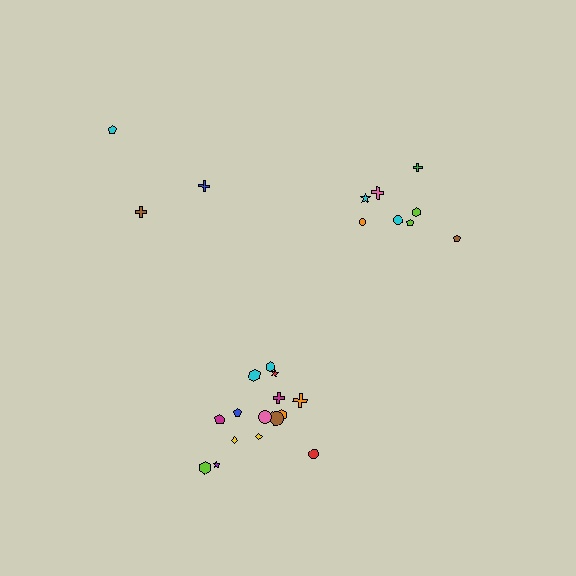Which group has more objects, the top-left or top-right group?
The top-right group.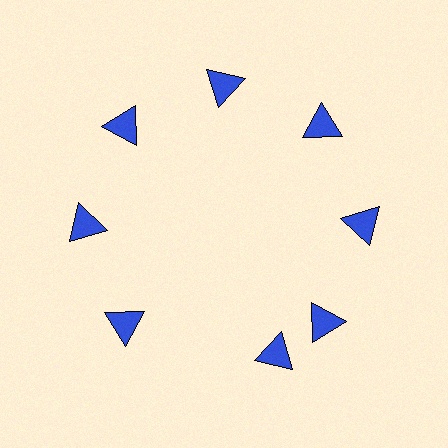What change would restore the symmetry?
The symmetry would be restored by rotating it back into even spacing with its neighbors so that all 8 triangles sit at equal angles and equal distance from the center.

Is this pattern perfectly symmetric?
No. The 8 blue triangles are arranged in a ring, but one element near the 6 o'clock position is rotated out of alignment along the ring, breaking the 8-fold rotational symmetry.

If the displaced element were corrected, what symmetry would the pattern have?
It would have 8-fold rotational symmetry — the pattern would map onto itself every 45 degrees.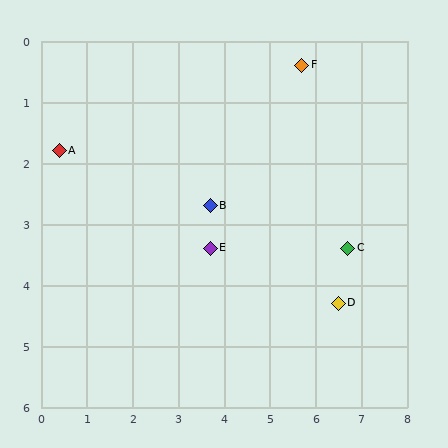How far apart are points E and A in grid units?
Points E and A are about 3.7 grid units apart.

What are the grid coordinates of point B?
Point B is at approximately (3.7, 2.7).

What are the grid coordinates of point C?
Point C is at approximately (6.7, 3.4).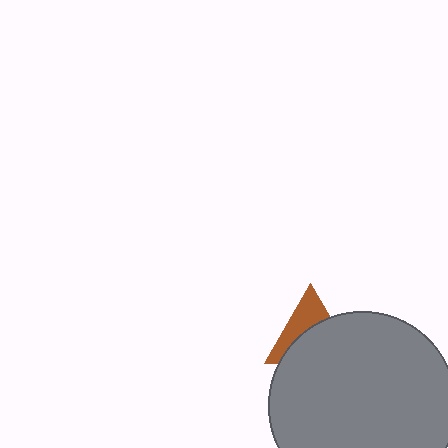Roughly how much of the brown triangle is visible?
A small part of it is visible (roughly 42%).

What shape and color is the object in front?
The object in front is a gray circle.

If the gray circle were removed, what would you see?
You would see the complete brown triangle.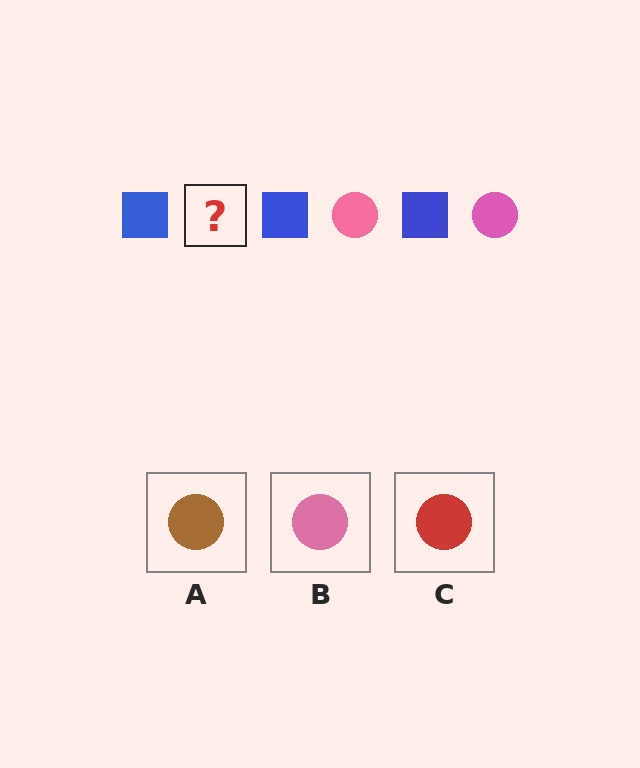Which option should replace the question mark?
Option B.